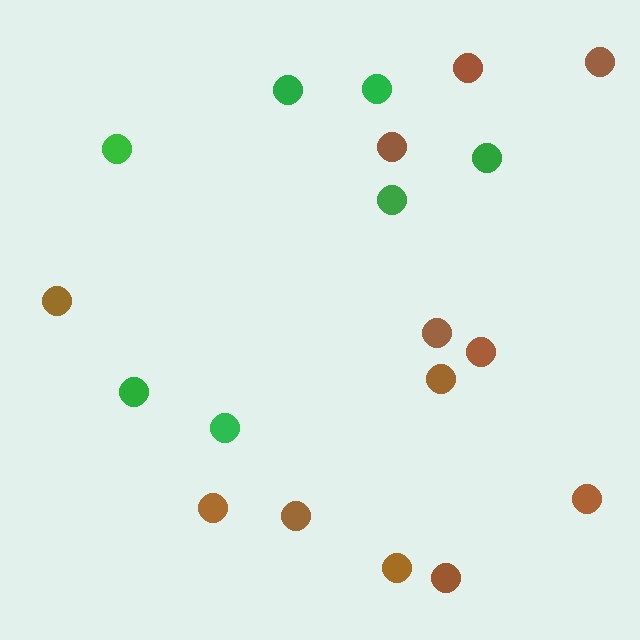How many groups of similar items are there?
There are 2 groups: one group of brown circles (12) and one group of green circles (7).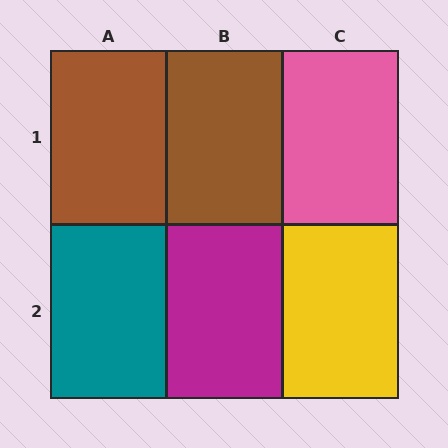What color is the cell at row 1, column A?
Brown.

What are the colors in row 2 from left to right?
Teal, magenta, yellow.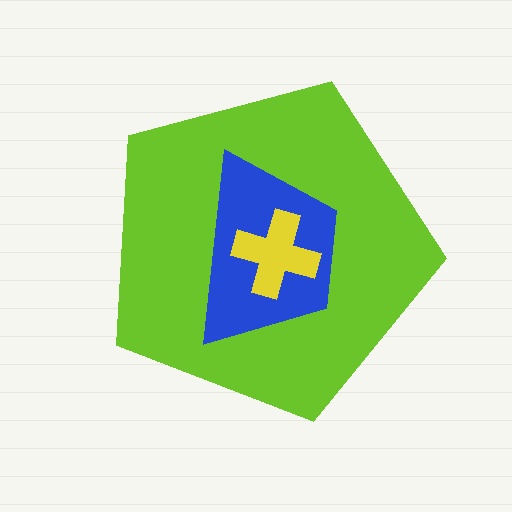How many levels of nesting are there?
3.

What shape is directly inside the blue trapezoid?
The yellow cross.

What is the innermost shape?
The yellow cross.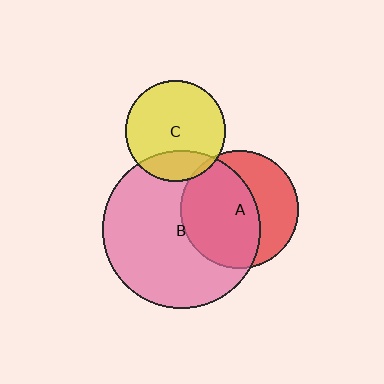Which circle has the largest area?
Circle B (pink).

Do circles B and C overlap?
Yes.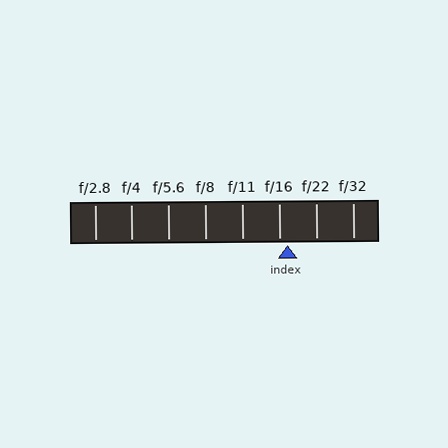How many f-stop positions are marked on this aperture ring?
There are 8 f-stop positions marked.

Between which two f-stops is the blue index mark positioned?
The index mark is between f/16 and f/22.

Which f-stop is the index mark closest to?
The index mark is closest to f/16.